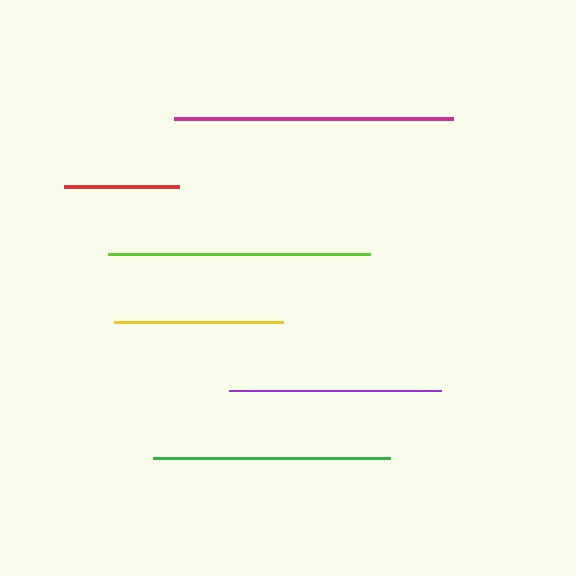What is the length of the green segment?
The green segment is approximately 236 pixels long.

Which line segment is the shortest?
The red line is the shortest at approximately 115 pixels.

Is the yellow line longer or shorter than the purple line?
The purple line is longer than the yellow line.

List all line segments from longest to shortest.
From longest to shortest: magenta, lime, green, purple, yellow, red.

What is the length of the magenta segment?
The magenta segment is approximately 280 pixels long.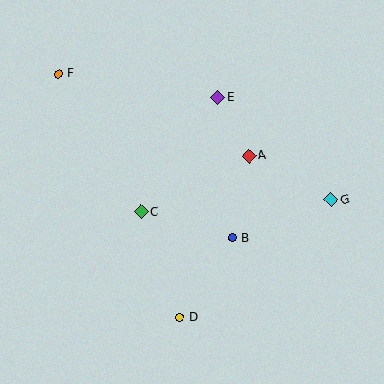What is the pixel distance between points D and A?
The distance between D and A is 176 pixels.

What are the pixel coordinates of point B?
Point B is at (232, 238).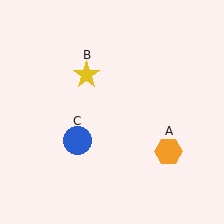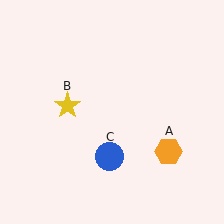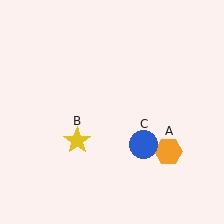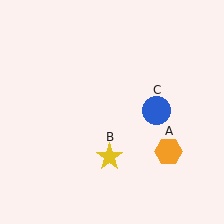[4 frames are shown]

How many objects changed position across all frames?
2 objects changed position: yellow star (object B), blue circle (object C).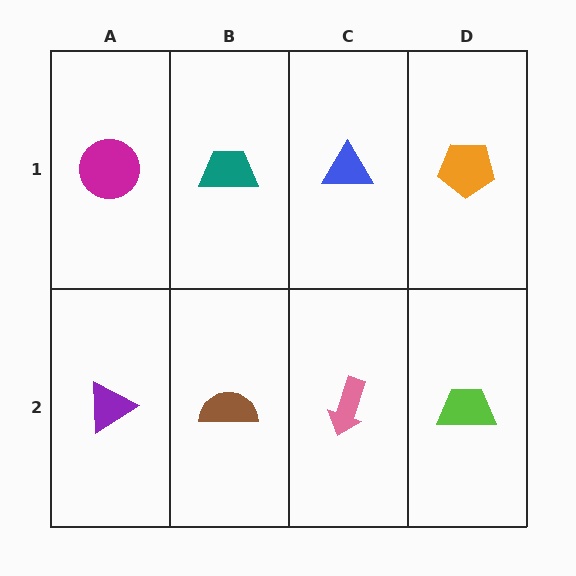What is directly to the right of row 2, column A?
A brown semicircle.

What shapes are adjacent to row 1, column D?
A lime trapezoid (row 2, column D), a blue triangle (row 1, column C).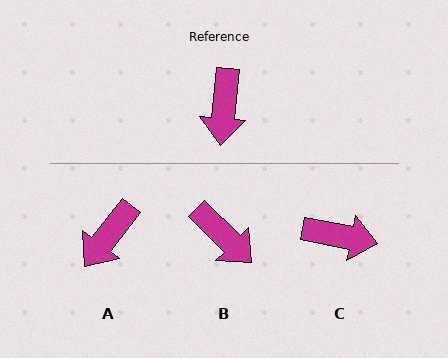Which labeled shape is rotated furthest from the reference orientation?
C, about 84 degrees away.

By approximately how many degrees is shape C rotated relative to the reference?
Approximately 84 degrees counter-clockwise.